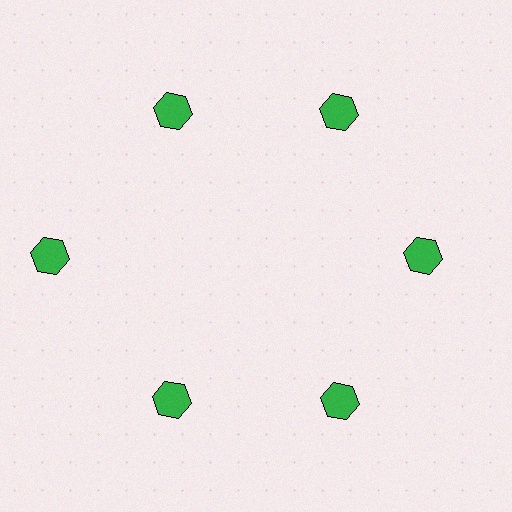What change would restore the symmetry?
The symmetry would be restored by moving it inward, back onto the ring so that all 6 hexagons sit at equal angles and equal distance from the center.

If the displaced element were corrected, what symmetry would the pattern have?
It would have 6-fold rotational symmetry — the pattern would map onto itself every 60 degrees.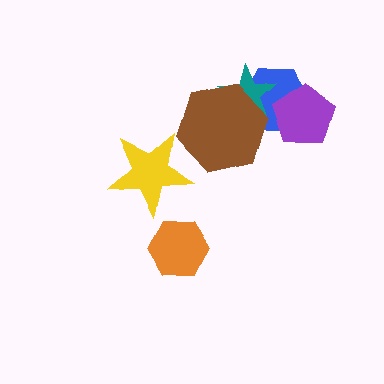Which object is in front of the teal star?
The brown hexagon is in front of the teal star.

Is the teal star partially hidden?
Yes, it is partially covered by another shape.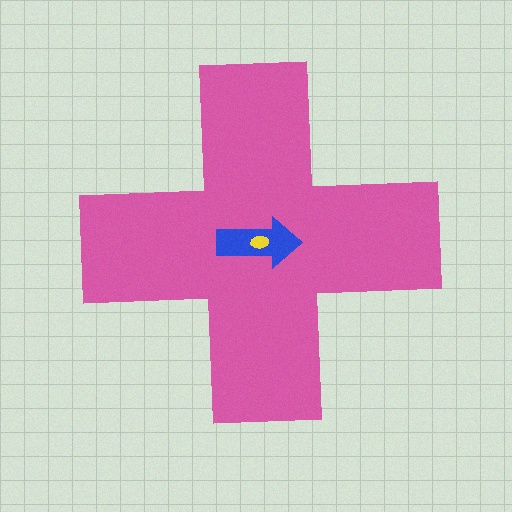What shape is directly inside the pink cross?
The blue arrow.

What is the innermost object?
The yellow ellipse.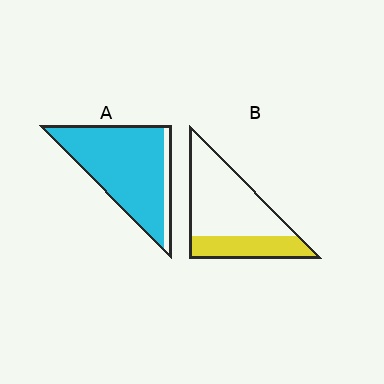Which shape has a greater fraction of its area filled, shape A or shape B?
Shape A.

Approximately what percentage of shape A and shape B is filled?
A is approximately 90% and B is approximately 30%.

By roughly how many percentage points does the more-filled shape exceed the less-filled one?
By roughly 55 percentage points (A over B).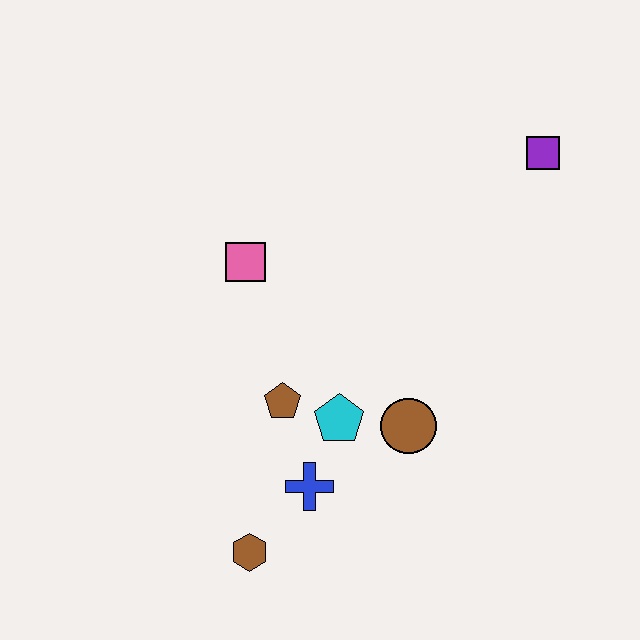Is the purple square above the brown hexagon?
Yes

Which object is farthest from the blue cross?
The purple square is farthest from the blue cross.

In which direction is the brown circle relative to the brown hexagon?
The brown circle is to the right of the brown hexagon.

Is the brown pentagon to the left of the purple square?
Yes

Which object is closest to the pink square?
The brown pentagon is closest to the pink square.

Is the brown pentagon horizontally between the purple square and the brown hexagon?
Yes